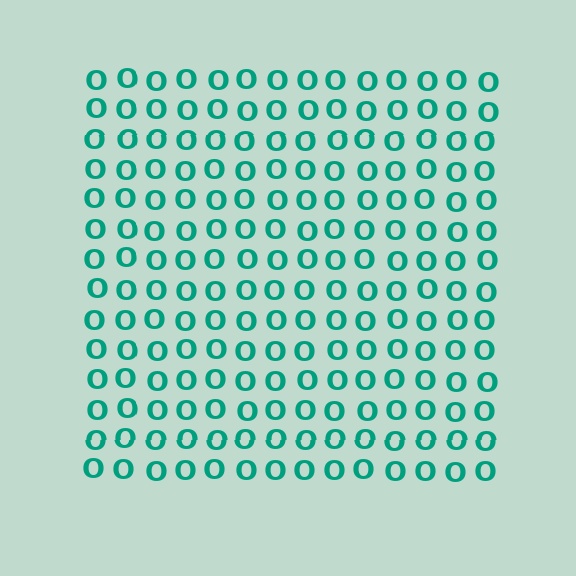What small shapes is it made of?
It is made of small letter O's.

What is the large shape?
The large shape is a square.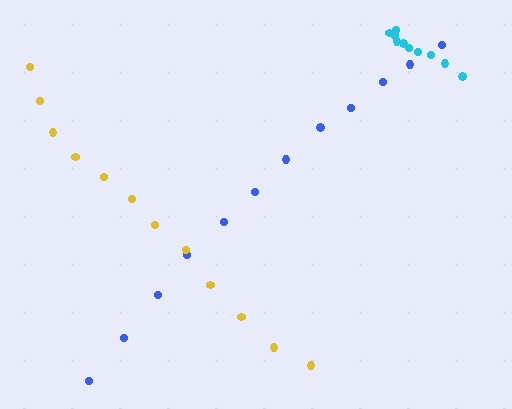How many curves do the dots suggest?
There are 3 distinct paths.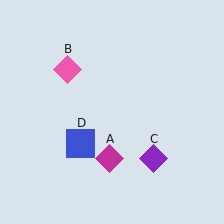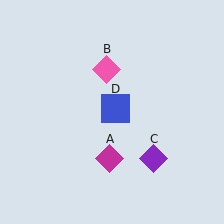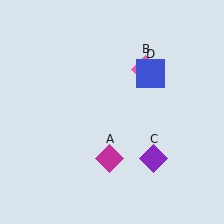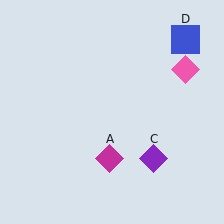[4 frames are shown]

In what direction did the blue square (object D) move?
The blue square (object D) moved up and to the right.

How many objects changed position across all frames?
2 objects changed position: pink diamond (object B), blue square (object D).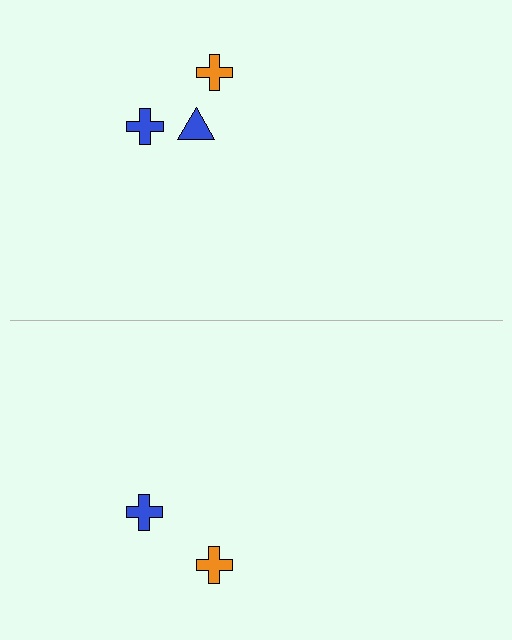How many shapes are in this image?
There are 5 shapes in this image.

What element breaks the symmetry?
A blue triangle is missing from the bottom side.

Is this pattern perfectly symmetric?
No, the pattern is not perfectly symmetric. A blue triangle is missing from the bottom side.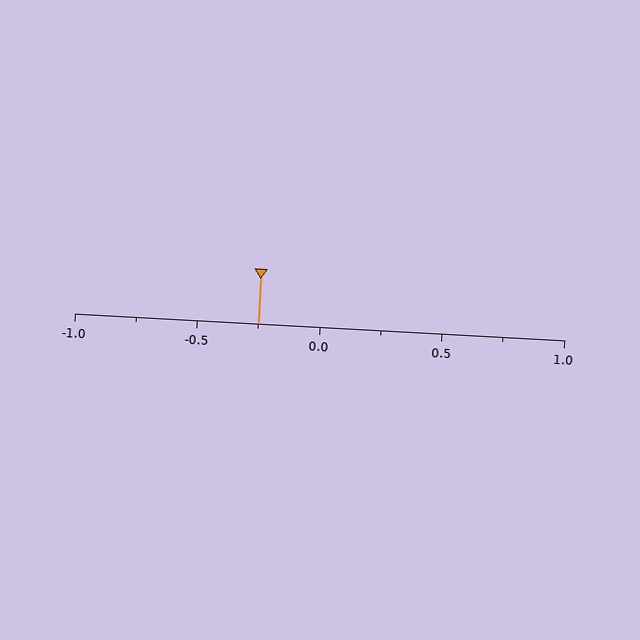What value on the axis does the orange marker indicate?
The marker indicates approximately -0.25.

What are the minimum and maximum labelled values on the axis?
The axis runs from -1.0 to 1.0.